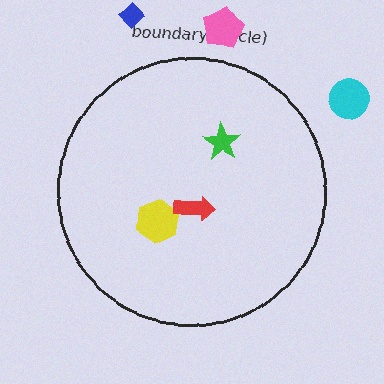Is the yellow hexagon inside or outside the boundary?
Inside.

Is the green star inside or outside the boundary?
Inside.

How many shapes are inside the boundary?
3 inside, 3 outside.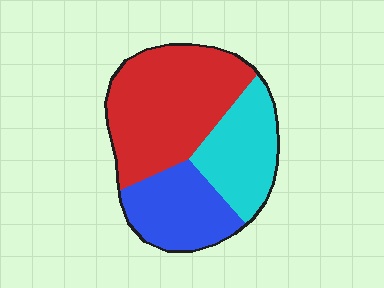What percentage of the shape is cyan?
Cyan covers about 25% of the shape.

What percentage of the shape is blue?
Blue covers about 25% of the shape.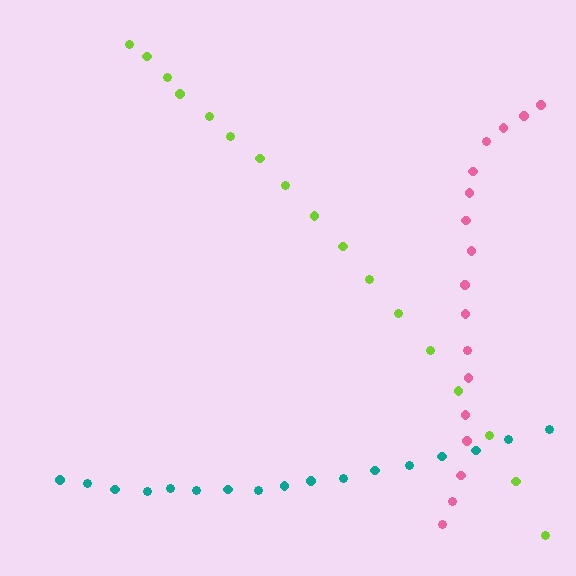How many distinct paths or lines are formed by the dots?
There are 3 distinct paths.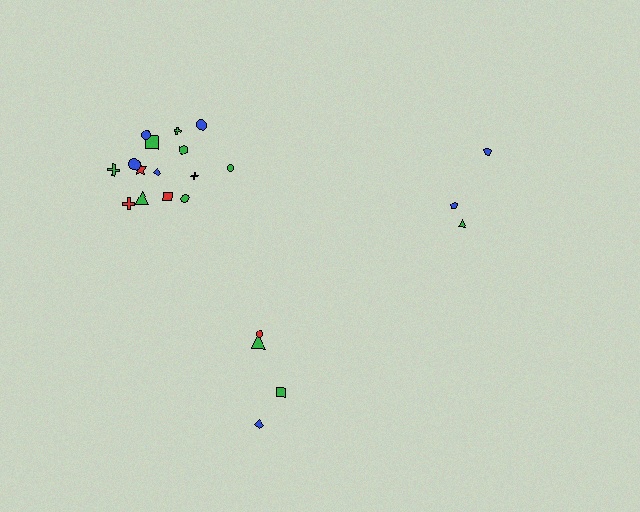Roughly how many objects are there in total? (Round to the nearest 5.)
Roughly 20 objects in total.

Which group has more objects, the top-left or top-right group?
The top-left group.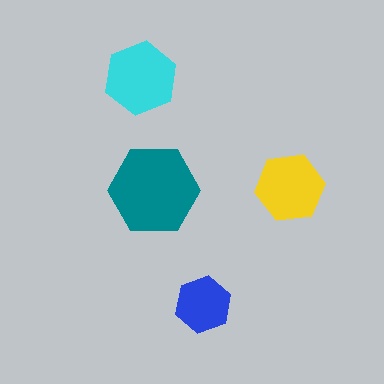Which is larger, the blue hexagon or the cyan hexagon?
The cyan one.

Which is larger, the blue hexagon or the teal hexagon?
The teal one.